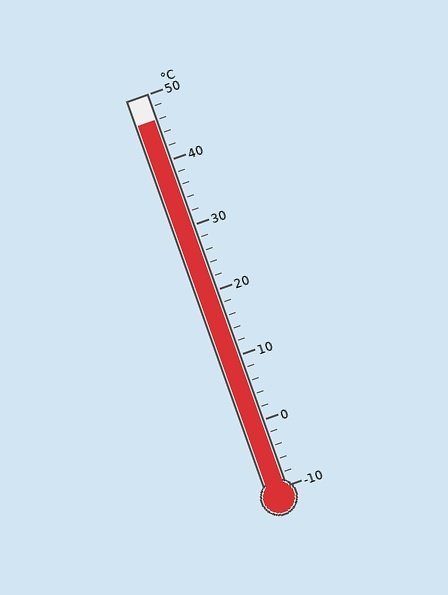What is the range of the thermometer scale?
The thermometer scale ranges from -10°C to 50°C.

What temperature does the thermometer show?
The thermometer shows approximately 46°C.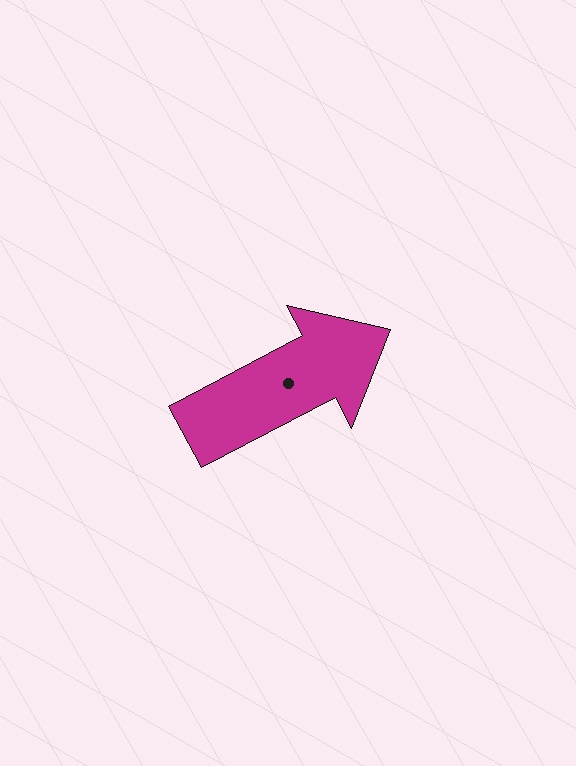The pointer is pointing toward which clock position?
Roughly 2 o'clock.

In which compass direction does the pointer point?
Northeast.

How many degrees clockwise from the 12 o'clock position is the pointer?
Approximately 62 degrees.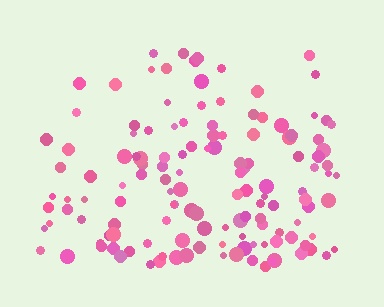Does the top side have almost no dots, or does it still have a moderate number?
Still a moderate number, just noticeably fewer than the bottom.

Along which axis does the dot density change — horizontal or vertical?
Vertical.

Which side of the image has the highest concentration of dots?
The bottom.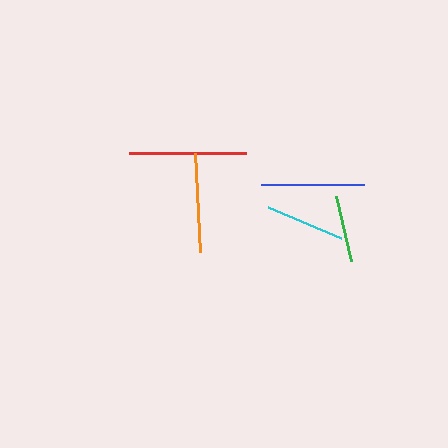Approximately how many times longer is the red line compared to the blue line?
The red line is approximately 1.1 times the length of the blue line.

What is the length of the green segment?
The green segment is approximately 67 pixels long.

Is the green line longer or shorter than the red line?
The red line is longer than the green line.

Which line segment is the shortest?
The green line is the shortest at approximately 67 pixels.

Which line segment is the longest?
The red line is the longest at approximately 117 pixels.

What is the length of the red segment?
The red segment is approximately 117 pixels long.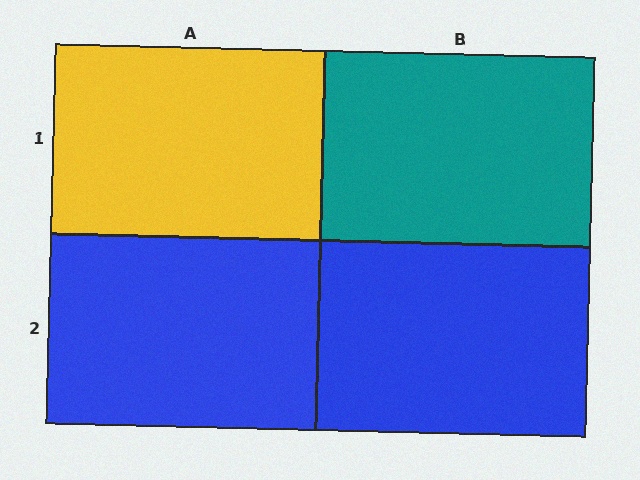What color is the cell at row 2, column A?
Blue.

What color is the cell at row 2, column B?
Blue.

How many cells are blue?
2 cells are blue.